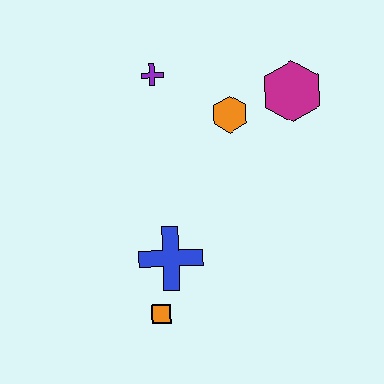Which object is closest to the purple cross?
The orange hexagon is closest to the purple cross.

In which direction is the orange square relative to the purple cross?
The orange square is below the purple cross.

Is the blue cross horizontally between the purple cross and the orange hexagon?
Yes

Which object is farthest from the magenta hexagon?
The orange square is farthest from the magenta hexagon.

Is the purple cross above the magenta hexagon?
Yes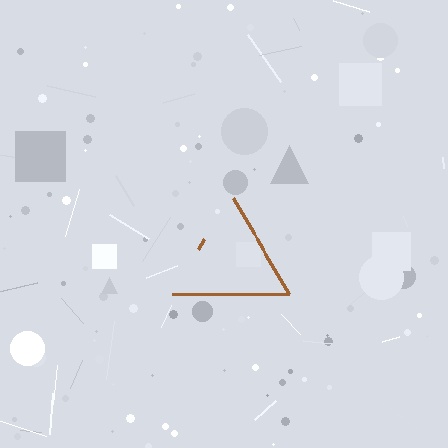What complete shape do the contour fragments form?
The contour fragments form a triangle.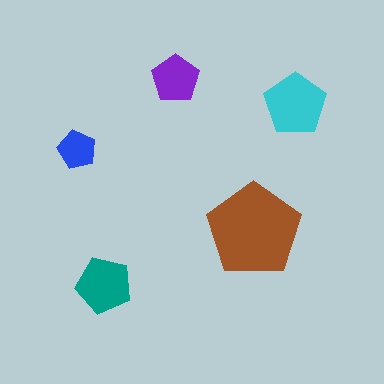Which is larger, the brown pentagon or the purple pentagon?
The brown one.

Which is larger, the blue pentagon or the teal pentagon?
The teal one.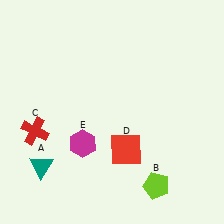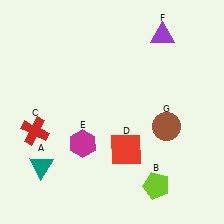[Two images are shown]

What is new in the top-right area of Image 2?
A purple triangle (F) was added in the top-right area of Image 2.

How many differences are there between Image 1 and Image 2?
There are 2 differences between the two images.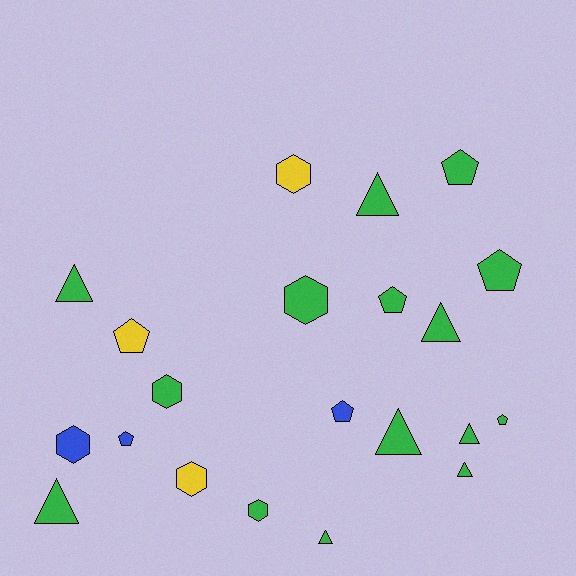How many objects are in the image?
There are 21 objects.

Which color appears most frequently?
Green, with 15 objects.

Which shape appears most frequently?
Triangle, with 8 objects.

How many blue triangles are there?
There are no blue triangles.